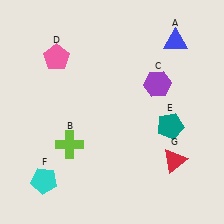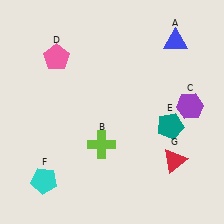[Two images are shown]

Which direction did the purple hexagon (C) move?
The purple hexagon (C) moved right.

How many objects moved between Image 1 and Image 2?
2 objects moved between the two images.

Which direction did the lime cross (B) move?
The lime cross (B) moved right.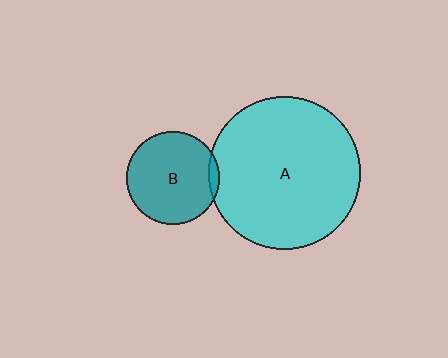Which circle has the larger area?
Circle A (cyan).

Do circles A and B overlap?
Yes.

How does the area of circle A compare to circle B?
Approximately 2.7 times.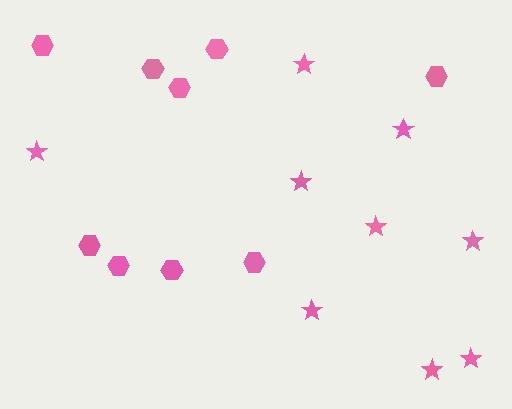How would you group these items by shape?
There are 2 groups: one group of stars (9) and one group of hexagons (9).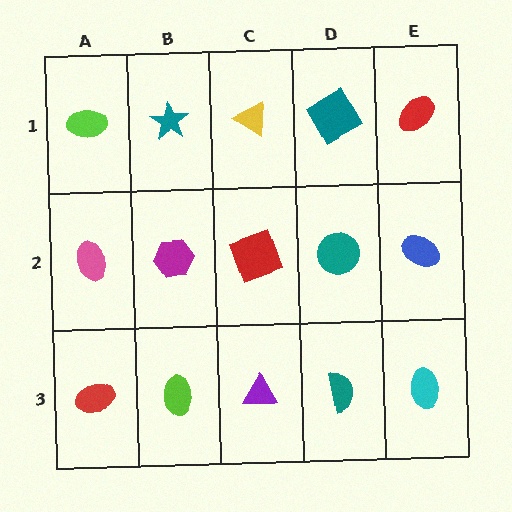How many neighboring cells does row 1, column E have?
2.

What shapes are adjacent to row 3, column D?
A teal circle (row 2, column D), a purple triangle (row 3, column C), a cyan ellipse (row 3, column E).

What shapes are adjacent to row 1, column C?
A red square (row 2, column C), a teal star (row 1, column B), a teal diamond (row 1, column D).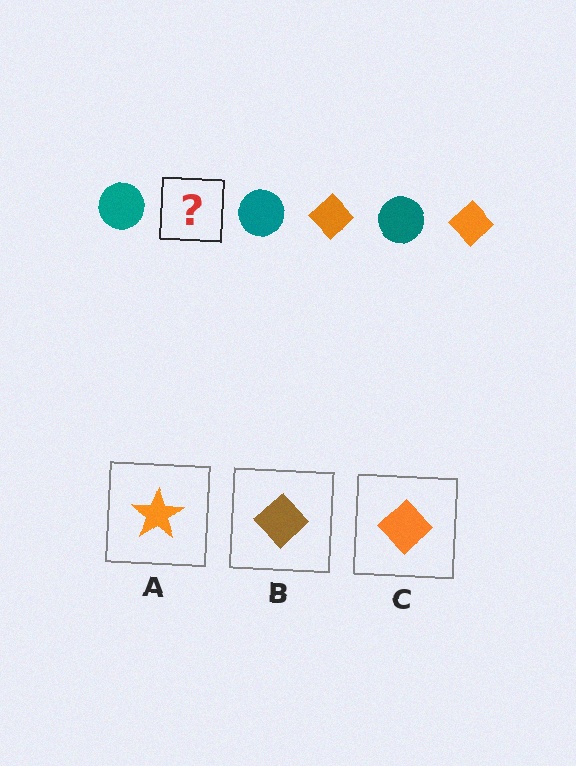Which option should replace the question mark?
Option C.